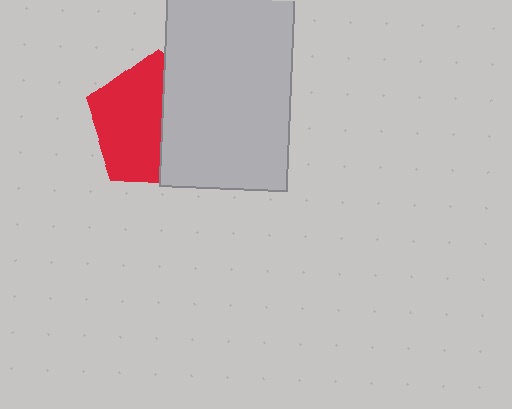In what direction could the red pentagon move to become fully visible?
The red pentagon could move left. That would shift it out from behind the light gray rectangle entirely.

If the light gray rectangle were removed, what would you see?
You would see the complete red pentagon.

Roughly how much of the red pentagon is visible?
About half of it is visible (roughly 55%).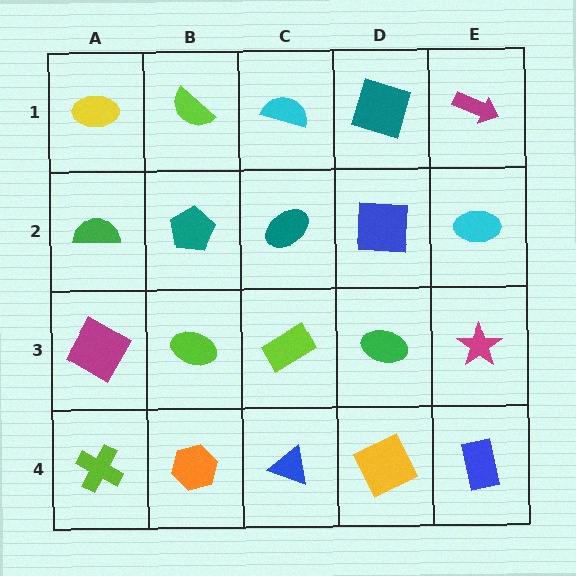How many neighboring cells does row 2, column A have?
3.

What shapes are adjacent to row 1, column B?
A teal pentagon (row 2, column B), a yellow ellipse (row 1, column A), a cyan semicircle (row 1, column C).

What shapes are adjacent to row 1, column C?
A teal ellipse (row 2, column C), a lime semicircle (row 1, column B), a teal square (row 1, column D).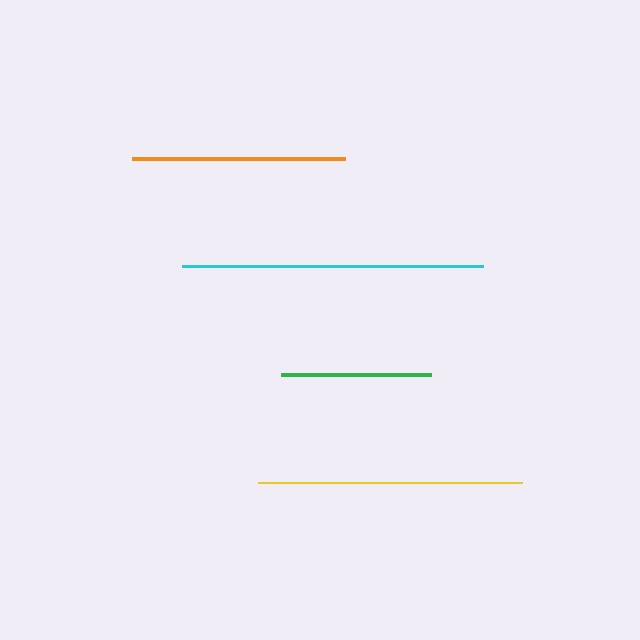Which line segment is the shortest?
The green line is the shortest at approximately 151 pixels.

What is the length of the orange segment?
The orange segment is approximately 213 pixels long.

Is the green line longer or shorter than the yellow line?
The yellow line is longer than the green line.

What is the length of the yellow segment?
The yellow segment is approximately 265 pixels long.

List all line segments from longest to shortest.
From longest to shortest: cyan, yellow, orange, green.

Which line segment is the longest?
The cyan line is the longest at approximately 301 pixels.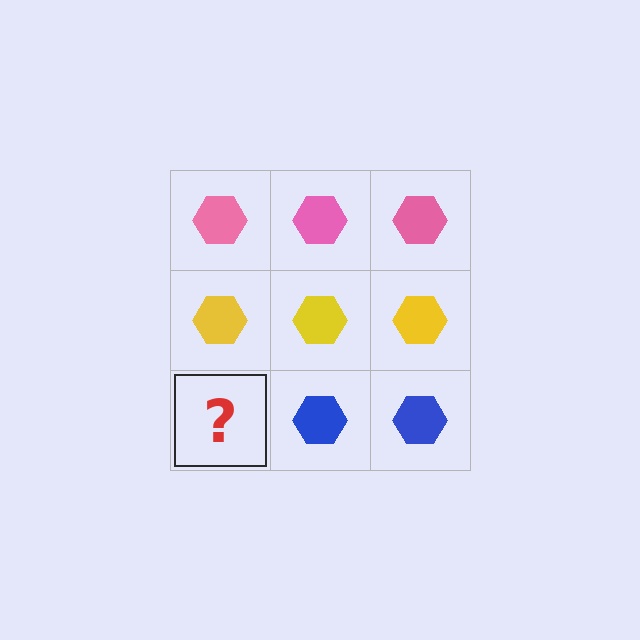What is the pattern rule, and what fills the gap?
The rule is that each row has a consistent color. The gap should be filled with a blue hexagon.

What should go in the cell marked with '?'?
The missing cell should contain a blue hexagon.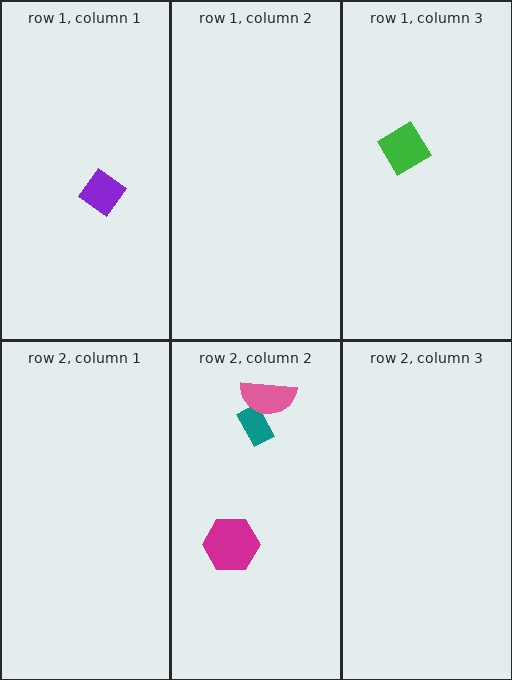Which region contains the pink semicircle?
The row 2, column 2 region.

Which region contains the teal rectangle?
The row 2, column 2 region.